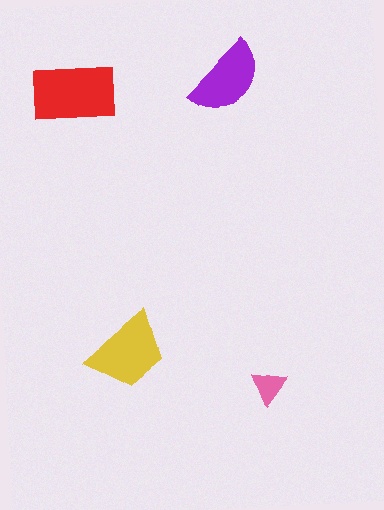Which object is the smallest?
The pink triangle.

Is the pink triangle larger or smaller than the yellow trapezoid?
Smaller.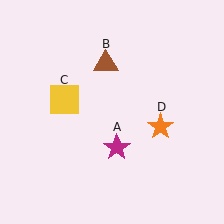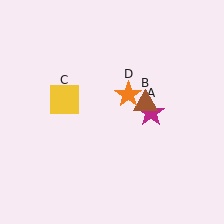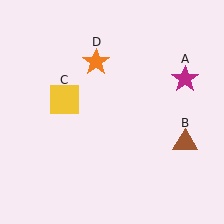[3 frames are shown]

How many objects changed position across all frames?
3 objects changed position: magenta star (object A), brown triangle (object B), orange star (object D).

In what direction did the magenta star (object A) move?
The magenta star (object A) moved up and to the right.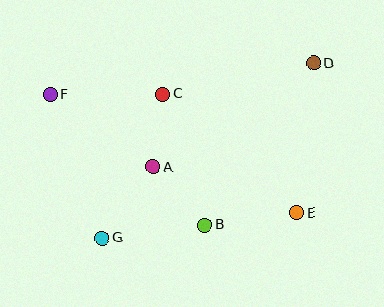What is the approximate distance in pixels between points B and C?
The distance between B and C is approximately 137 pixels.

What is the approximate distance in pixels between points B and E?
The distance between B and E is approximately 92 pixels.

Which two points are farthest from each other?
Points D and G are farthest from each other.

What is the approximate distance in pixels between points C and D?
The distance between C and D is approximately 154 pixels.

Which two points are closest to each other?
Points A and C are closest to each other.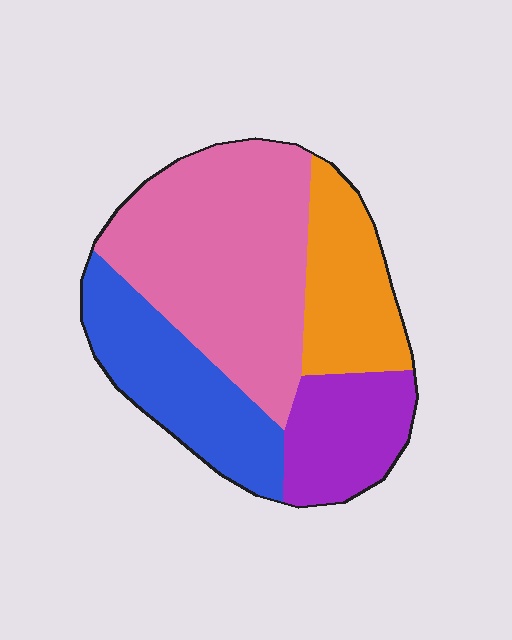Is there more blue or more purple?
Blue.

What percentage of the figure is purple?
Purple takes up about one sixth (1/6) of the figure.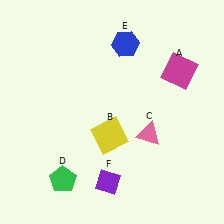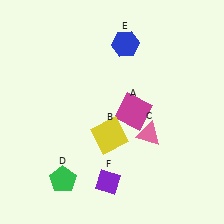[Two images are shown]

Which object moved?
The magenta square (A) moved left.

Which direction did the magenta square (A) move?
The magenta square (A) moved left.